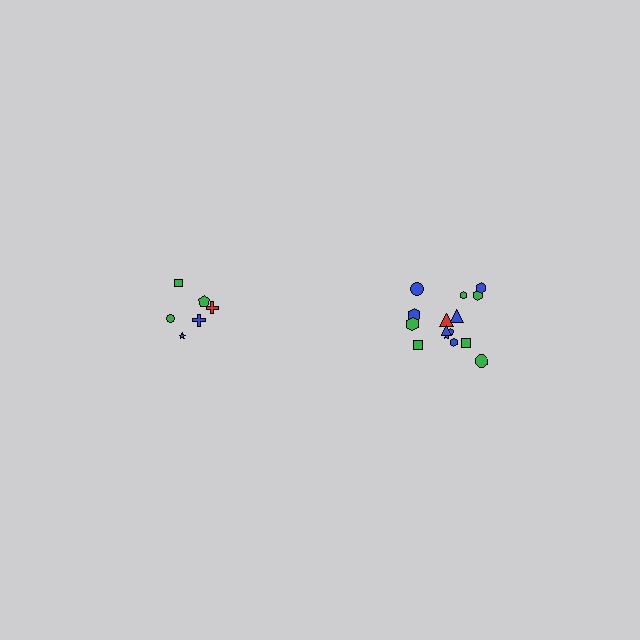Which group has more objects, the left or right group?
The right group.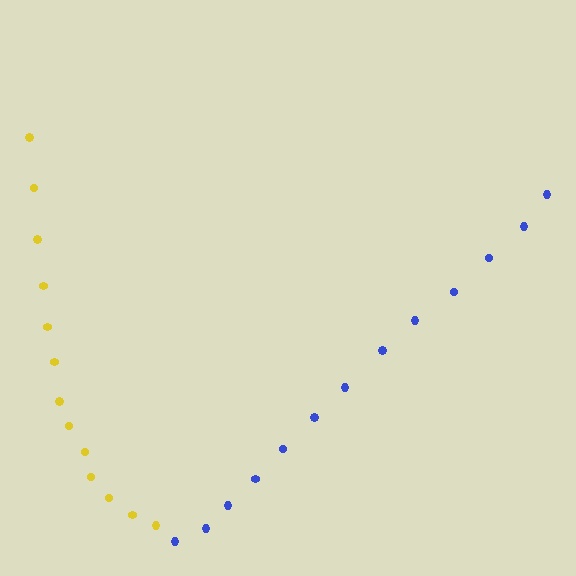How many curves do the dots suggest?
There are 2 distinct paths.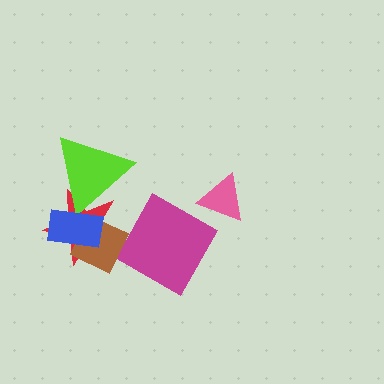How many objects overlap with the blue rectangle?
3 objects overlap with the blue rectangle.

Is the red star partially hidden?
Yes, it is partially covered by another shape.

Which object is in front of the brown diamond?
The blue rectangle is in front of the brown diamond.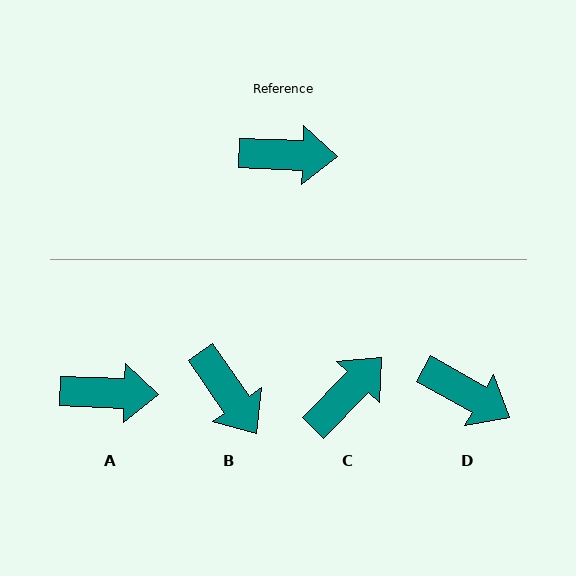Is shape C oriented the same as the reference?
No, it is off by about 48 degrees.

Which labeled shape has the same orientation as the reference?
A.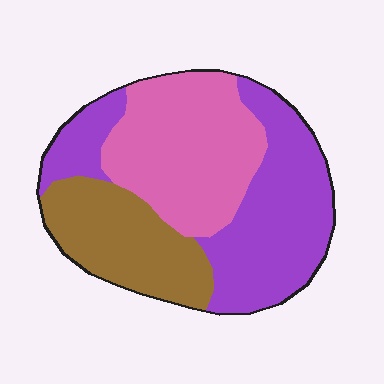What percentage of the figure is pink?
Pink covers around 35% of the figure.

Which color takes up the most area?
Purple, at roughly 40%.